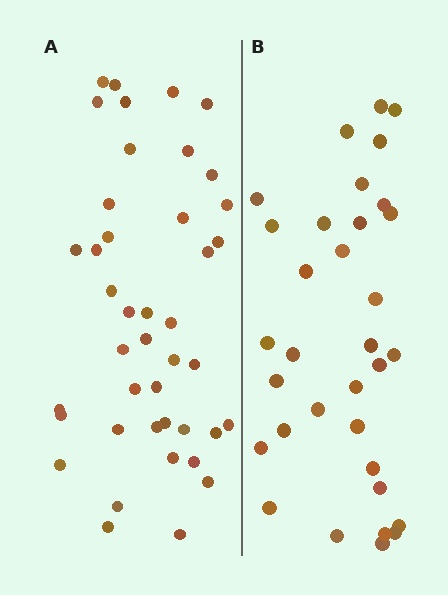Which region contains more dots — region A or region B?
Region A (the left region) has more dots.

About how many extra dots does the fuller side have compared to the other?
Region A has roughly 8 or so more dots than region B.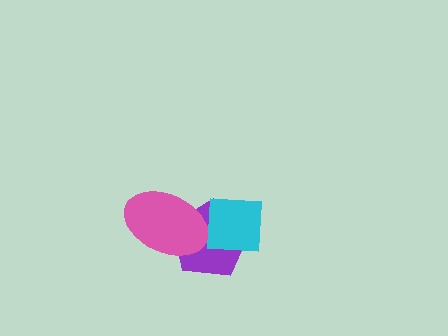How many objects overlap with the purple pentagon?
2 objects overlap with the purple pentagon.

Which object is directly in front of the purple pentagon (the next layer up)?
The pink ellipse is directly in front of the purple pentagon.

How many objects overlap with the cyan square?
1 object overlaps with the cyan square.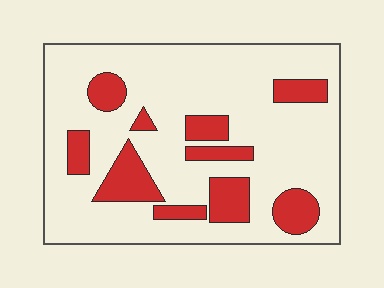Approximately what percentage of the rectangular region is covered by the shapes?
Approximately 20%.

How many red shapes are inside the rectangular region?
10.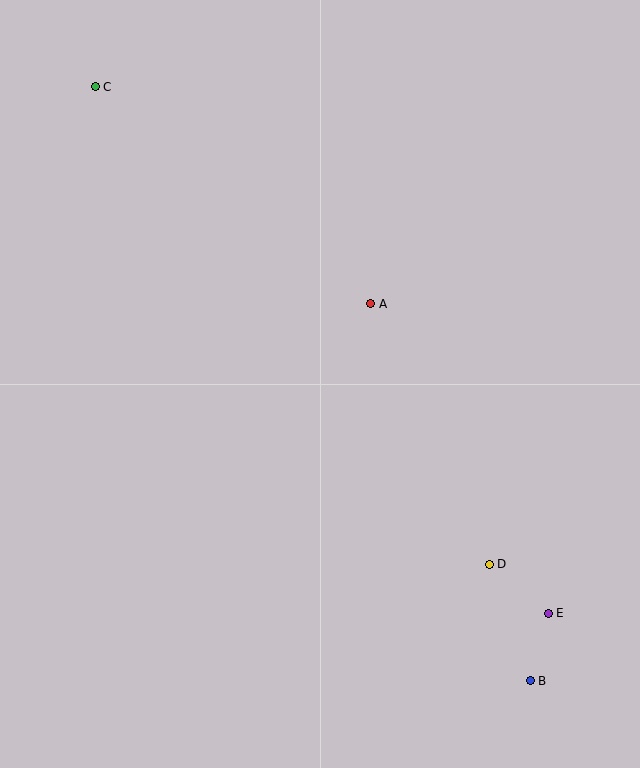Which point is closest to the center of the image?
Point A at (371, 304) is closest to the center.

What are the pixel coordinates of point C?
Point C is at (95, 87).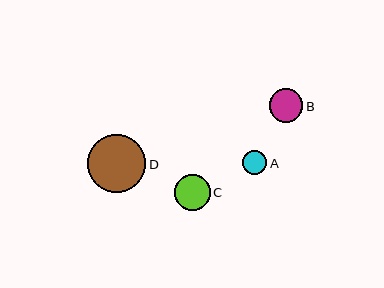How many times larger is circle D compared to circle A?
Circle D is approximately 2.3 times the size of circle A.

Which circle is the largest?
Circle D is the largest with a size of approximately 58 pixels.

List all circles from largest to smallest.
From largest to smallest: D, C, B, A.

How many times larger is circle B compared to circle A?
Circle B is approximately 1.4 times the size of circle A.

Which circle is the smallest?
Circle A is the smallest with a size of approximately 25 pixels.